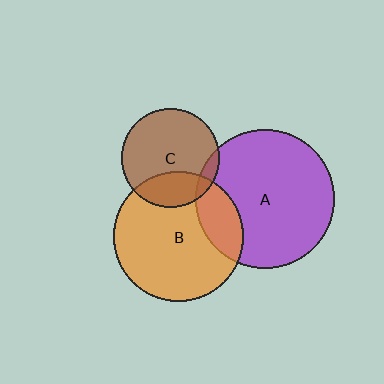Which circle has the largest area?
Circle A (purple).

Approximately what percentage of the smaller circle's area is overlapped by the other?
Approximately 20%.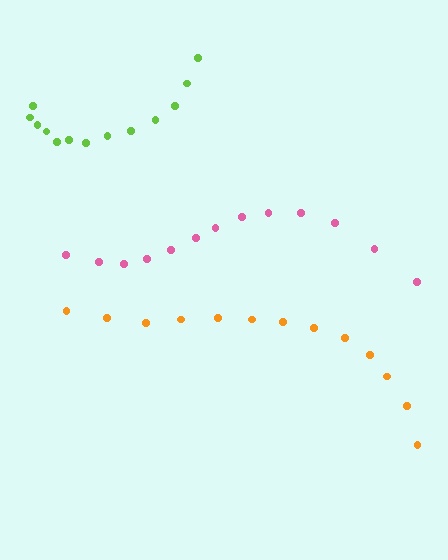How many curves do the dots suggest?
There are 3 distinct paths.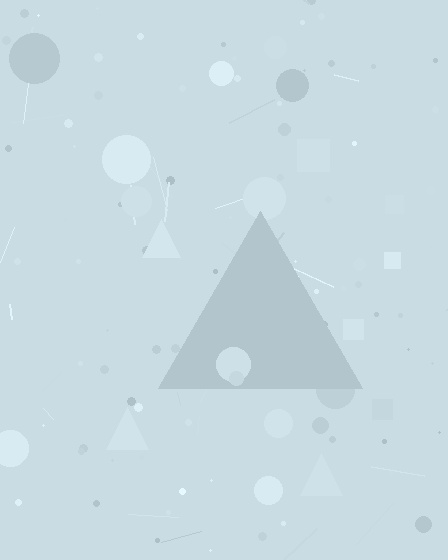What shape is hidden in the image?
A triangle is hidden in the image.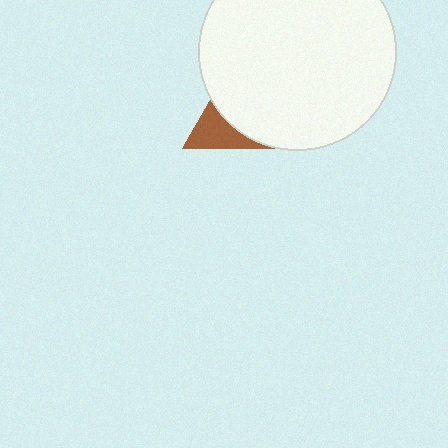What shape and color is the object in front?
The object in front is a white circle.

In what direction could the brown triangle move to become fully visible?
The brown triangle could move toward the lower-left. That would shift it out from behind the white circle entirely.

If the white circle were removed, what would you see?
You would see the complete brown triangle.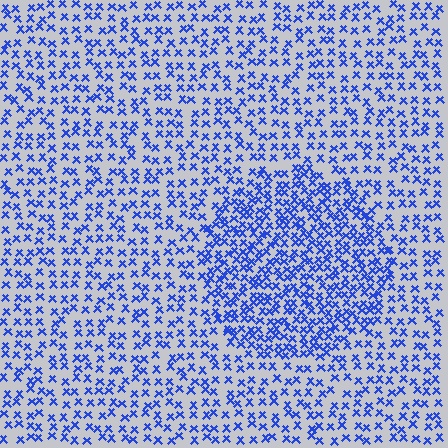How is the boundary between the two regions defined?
The boundary is defined by a change in element density (approximately 1.9x ratio). All elements are the same color, size, and shape.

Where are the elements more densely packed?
The elements are more densely packed inside the circle boundary.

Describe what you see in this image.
The image contains small blue elements arranged at two different densities. A circle-shaped region is visible where the elements are more densely packed than the surrounding area.